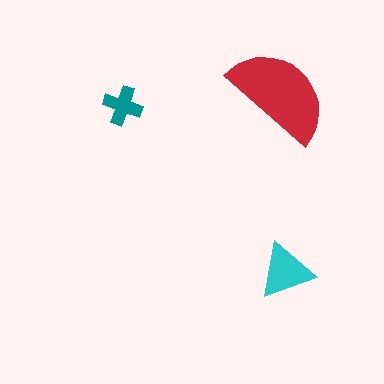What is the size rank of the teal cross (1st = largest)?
3rd.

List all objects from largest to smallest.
The red semicircle, the cyan triangle, the teal cross.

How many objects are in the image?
There are 3 objects in the image.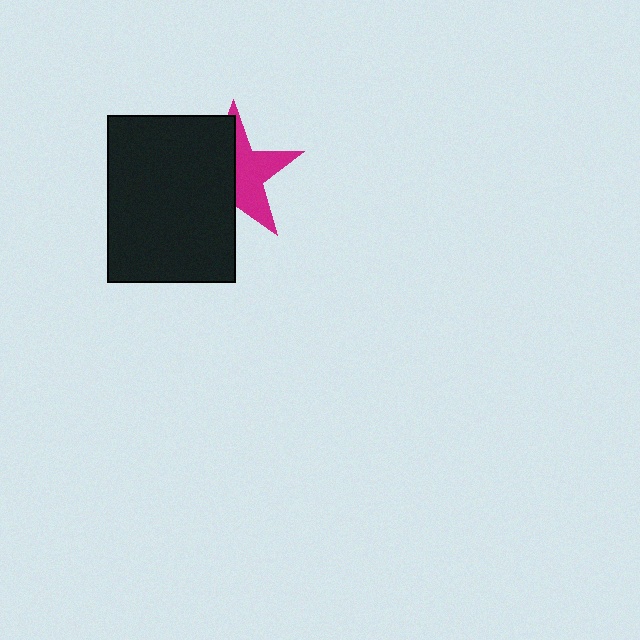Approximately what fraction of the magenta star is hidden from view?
Roughly 52% of the magenta star is hidden behind the black rectangle.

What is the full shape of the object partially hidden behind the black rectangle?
The partially hidden object is a magenta star.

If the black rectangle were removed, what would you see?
You would see the complete magenta star.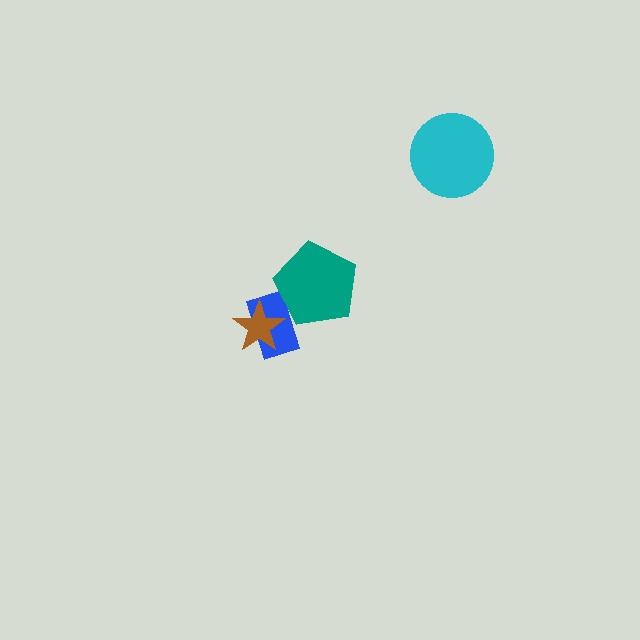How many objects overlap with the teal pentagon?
1 object overlaps with the teal pentagon.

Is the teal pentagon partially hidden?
No, no other shape covers it.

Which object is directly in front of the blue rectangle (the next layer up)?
The brown star is directly in front of the blue rectangle.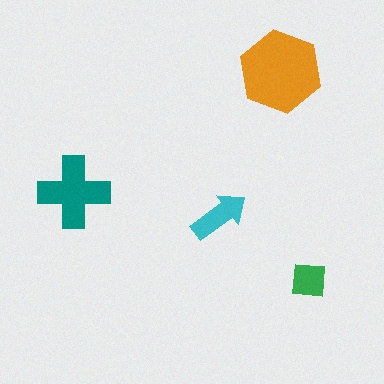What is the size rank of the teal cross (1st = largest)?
2nd.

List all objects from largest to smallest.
The orange hexagon, the teal cross, the cyan arrow, the green square.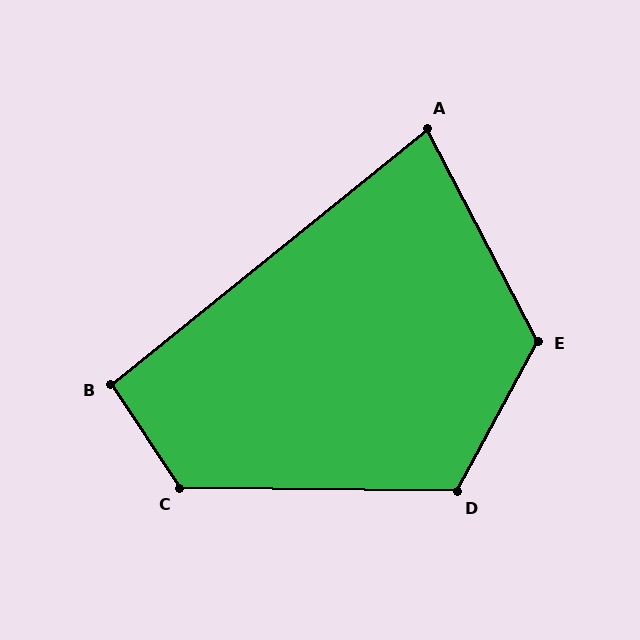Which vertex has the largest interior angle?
C, at approximately 124 degrees.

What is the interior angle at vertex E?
Approximately 124 degrees (obtuse).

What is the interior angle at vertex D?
Approximately 118 degrees (obtuse).